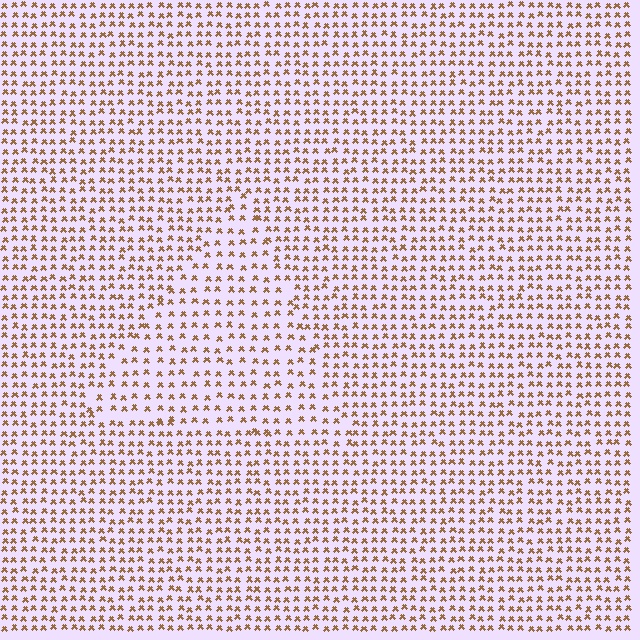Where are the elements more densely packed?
The elements are more densely packed outside the triangle boundary.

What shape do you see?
I see a triangle.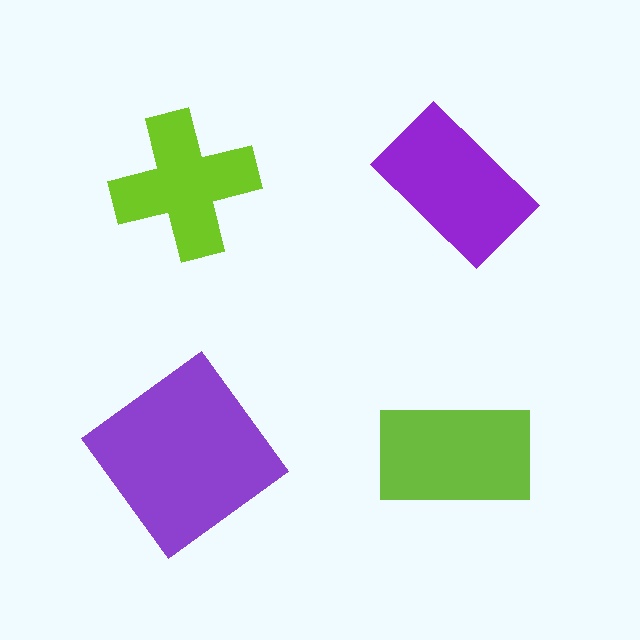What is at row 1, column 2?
A purple rectangle.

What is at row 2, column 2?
A lime rectangle.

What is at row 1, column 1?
A lime cross.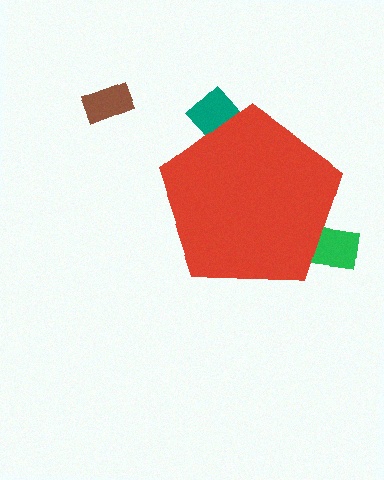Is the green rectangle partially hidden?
Yes, the green rectangle is partially hidden behind the red pentagon.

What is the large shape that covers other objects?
A red pentagon.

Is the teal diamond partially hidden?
Yes, the teal diamond is partially hidden behind the red pentagon.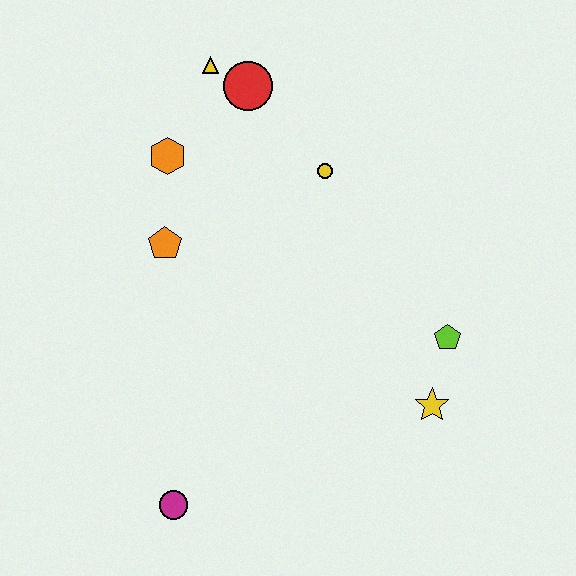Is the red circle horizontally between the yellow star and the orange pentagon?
Yes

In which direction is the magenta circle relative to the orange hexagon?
The magenta circle is below the orange hexagon.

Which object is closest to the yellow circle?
The red circle is closest to the yellow circle.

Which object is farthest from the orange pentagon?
The yellow star is farthest from the orange pentagon.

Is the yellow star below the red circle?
Yes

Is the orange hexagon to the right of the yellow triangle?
No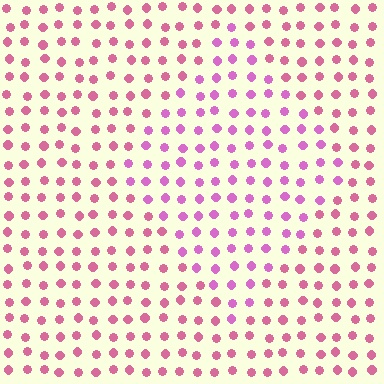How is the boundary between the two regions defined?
The boundary is defined purely by a slight shift in hue (about 27 degrees). Spacing, size, and orientation are identical on both sides.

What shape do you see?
I see a diamond.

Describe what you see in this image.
The image is filled with small pink elements in a uniform arrangement. A diamond-shaped region is visible where the elements are tinted to a slightly different hue, forming a subtle color boundary.